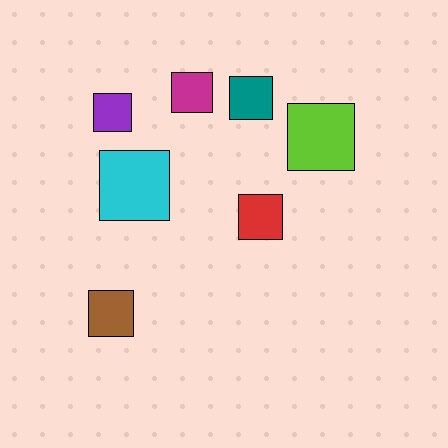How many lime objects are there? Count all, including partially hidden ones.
There is 1 lime object.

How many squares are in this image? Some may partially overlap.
There are 7 squares.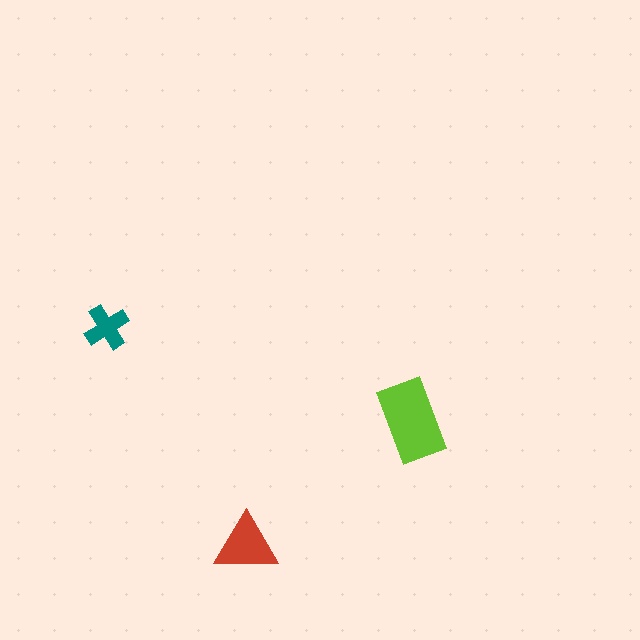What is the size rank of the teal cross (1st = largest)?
3rd.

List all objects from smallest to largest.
The teal cross, the red triangle, the lime rectangle.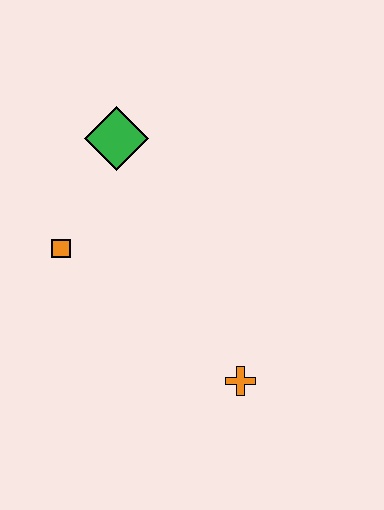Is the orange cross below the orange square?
Yes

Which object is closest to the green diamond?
The orange square is closest to the green diamond.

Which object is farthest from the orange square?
The orange cross is farthest from the orange square.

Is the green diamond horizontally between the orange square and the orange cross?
Yes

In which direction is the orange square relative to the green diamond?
The orange square is below the green diamond.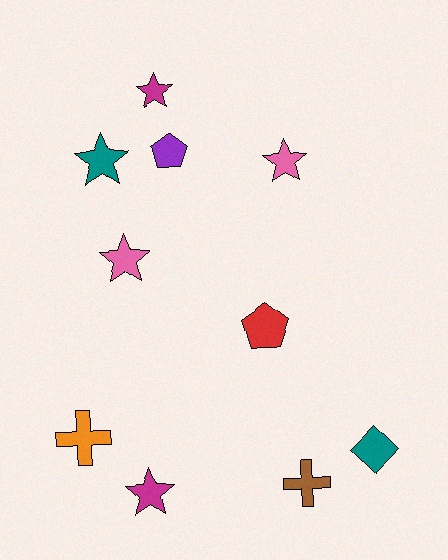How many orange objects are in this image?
There is 1 orange object.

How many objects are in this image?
There are 10 objects.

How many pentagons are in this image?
There are 2 pentagons.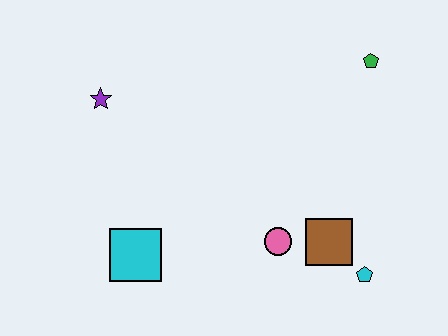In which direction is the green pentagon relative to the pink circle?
The green pentagon is above the pink circle.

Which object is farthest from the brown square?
The purple star is farthest from the brown square.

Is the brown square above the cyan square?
Yes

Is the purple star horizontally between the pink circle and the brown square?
No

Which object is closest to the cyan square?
The pink circle is closest to the cyan square.